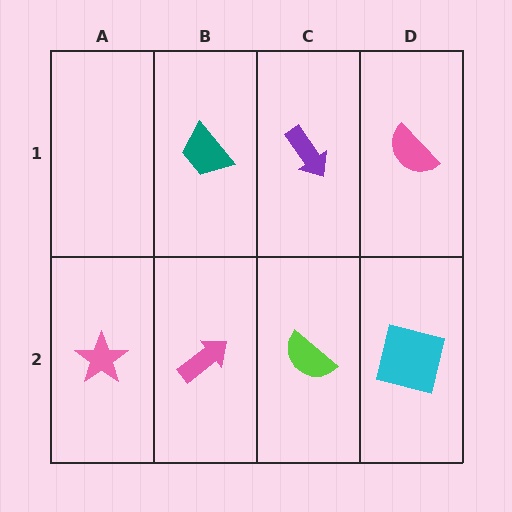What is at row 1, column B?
A teal trapezoid.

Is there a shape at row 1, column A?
No, that cell is empty.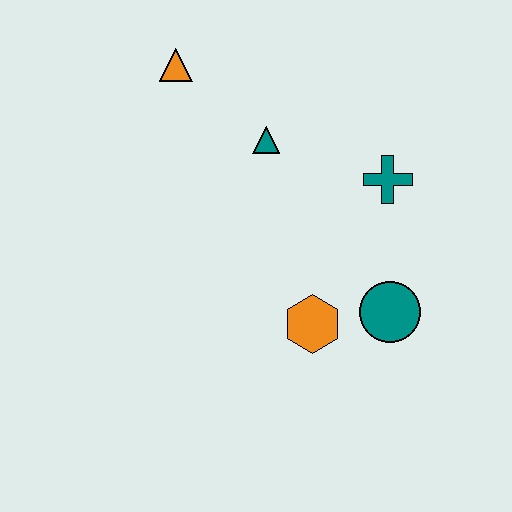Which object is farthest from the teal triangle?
The teal circle is farthest from the teal triangle.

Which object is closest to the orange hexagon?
The teal circle is closest to the orange hexagon.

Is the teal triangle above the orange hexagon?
Yes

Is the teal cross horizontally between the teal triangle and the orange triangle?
No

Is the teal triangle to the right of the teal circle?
No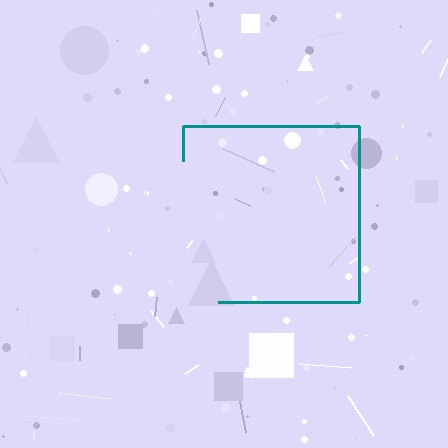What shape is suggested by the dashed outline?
The dashed outline suggests a square.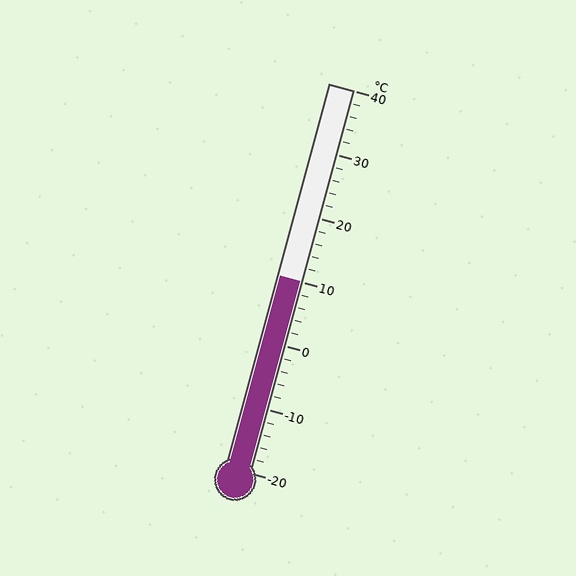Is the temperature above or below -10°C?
The temperature is above -10°C.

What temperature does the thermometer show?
The thermometer shows approximately 10°C.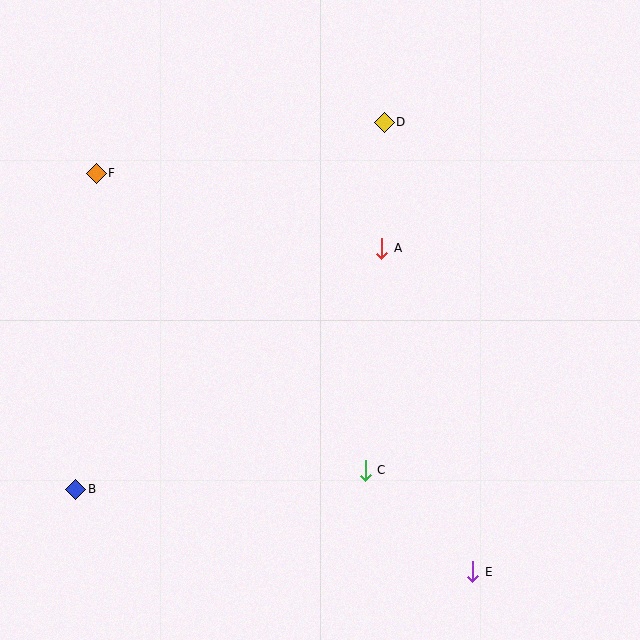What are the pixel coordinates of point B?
Point B is at (76, 489).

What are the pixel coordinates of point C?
Point C is at (365, 470).